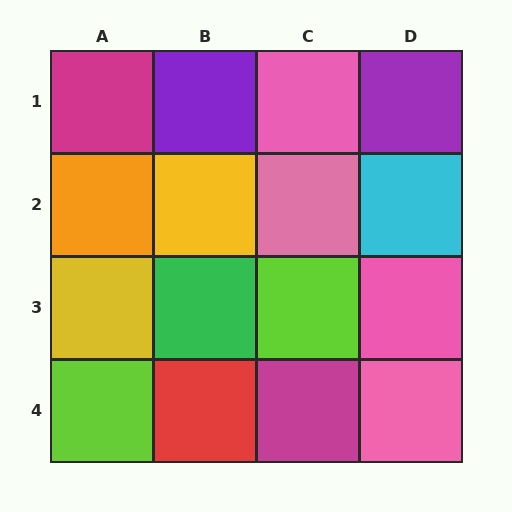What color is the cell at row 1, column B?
Purple.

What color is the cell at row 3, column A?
Yellow.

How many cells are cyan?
1 cell is cyan.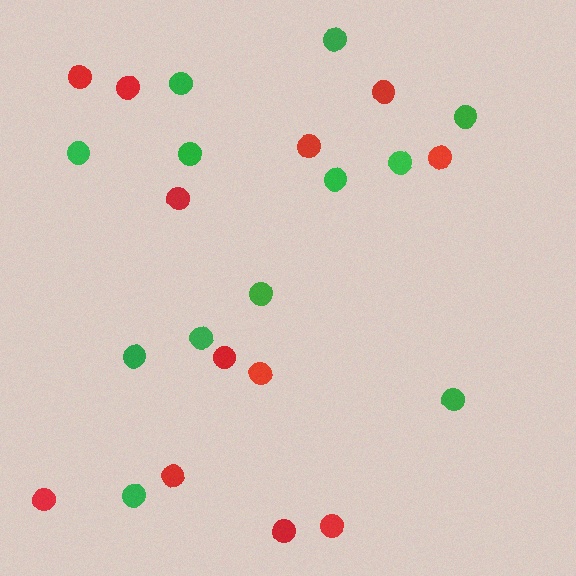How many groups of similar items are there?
There are 2 groups: one group of red circles (12) and one group of green circles (12).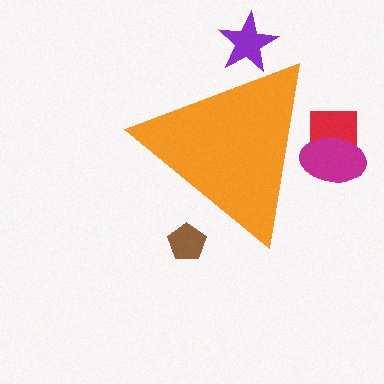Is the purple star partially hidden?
Yes, the purple star is partially hidden behind the orange triangle.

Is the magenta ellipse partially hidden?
Yes, the magenta ellipse is partially hidden behind the orange triangle.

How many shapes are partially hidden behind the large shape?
4 shapes are partially hidden.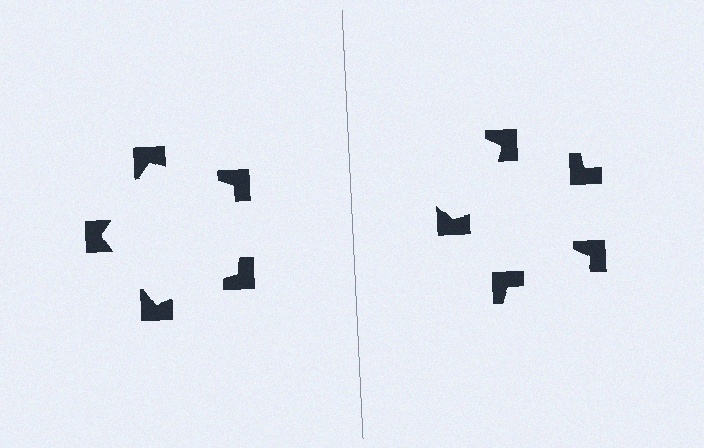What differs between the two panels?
The notched squares are positioned identically on both sides; only the wedge orientations differ. On the left they align to a pentagon; on the right they are misaligned.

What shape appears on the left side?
An illusory pentagon.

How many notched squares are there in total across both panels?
10 — 5 on each side.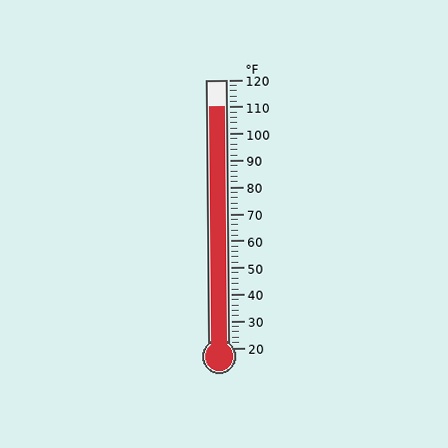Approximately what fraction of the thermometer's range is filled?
The thermometer is filled to approximately 90% of its range.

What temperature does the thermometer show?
The thermometer shows approximately 110°F.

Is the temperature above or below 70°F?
The temperature is above 70°F.